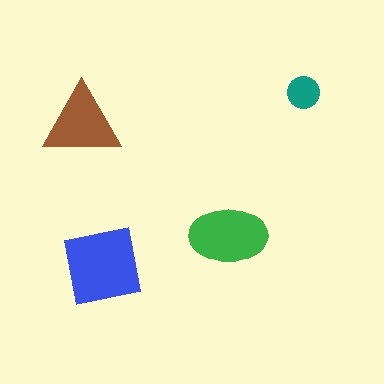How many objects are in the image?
There are 4 objects in the image.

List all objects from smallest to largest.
The teal circle, the brown triangle, the green ellipse, the blue square.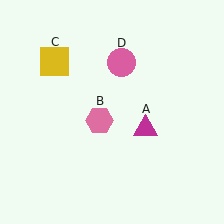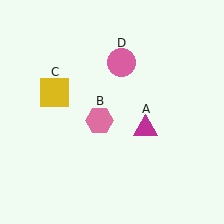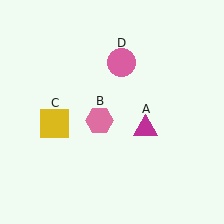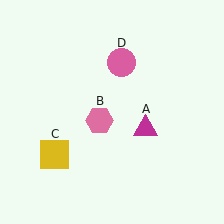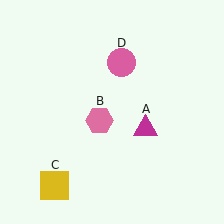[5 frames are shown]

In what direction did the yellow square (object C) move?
The yellow square (object C) moved down.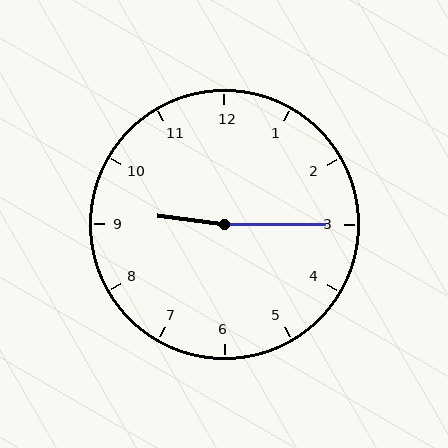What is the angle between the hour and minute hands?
Approximately 172 degrees.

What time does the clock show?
9:15.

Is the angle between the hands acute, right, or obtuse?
It is obtuse.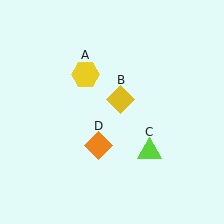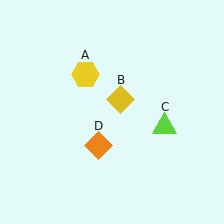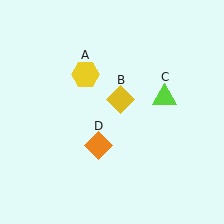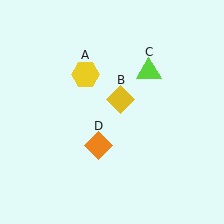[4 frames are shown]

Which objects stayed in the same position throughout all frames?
Yellow hexagon (object A) and yellow diamond (object B) and orange diamond (object D) remained stationary.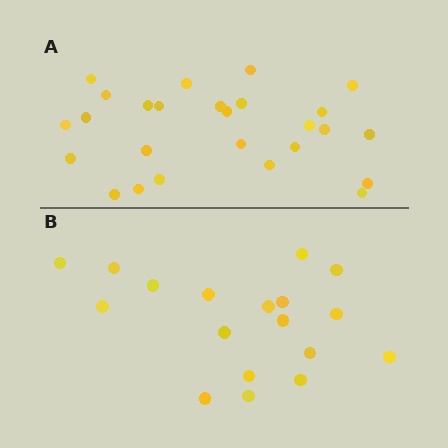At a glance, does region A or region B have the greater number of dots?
Region A (the top region) has more dots.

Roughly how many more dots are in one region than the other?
Region A has roughly 8 or so more dots than region B.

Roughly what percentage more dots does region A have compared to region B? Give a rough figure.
About 45% more.